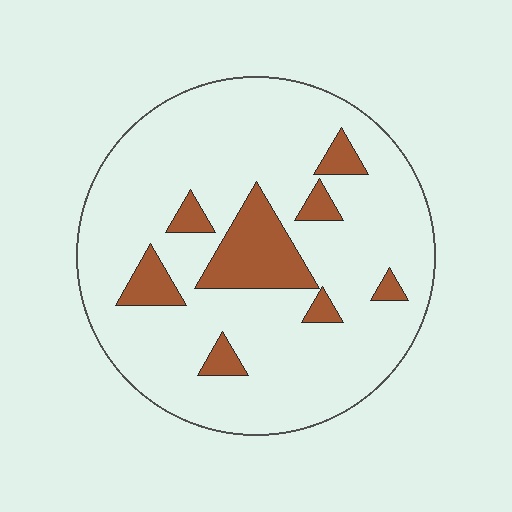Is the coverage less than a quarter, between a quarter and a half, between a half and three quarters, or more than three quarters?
Less than a quarter.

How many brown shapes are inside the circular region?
8.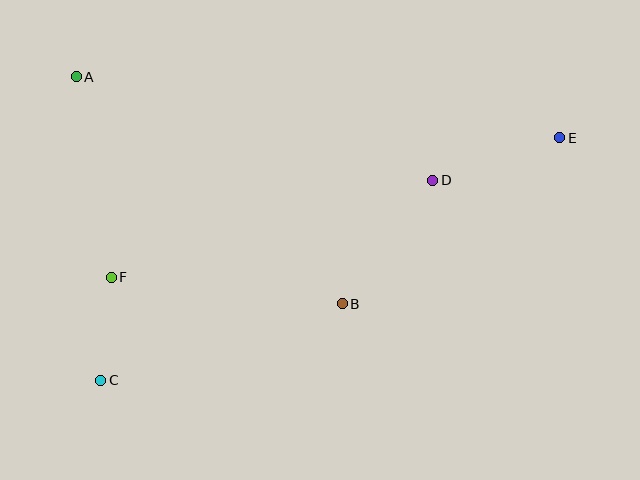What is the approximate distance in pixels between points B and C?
The distance between B and C is approximately 254 pixels.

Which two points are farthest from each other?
Points C and E are farthest from each other.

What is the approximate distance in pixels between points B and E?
The distance between B and E is approximately 274 pixels.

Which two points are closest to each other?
Points C and F are closest to each other.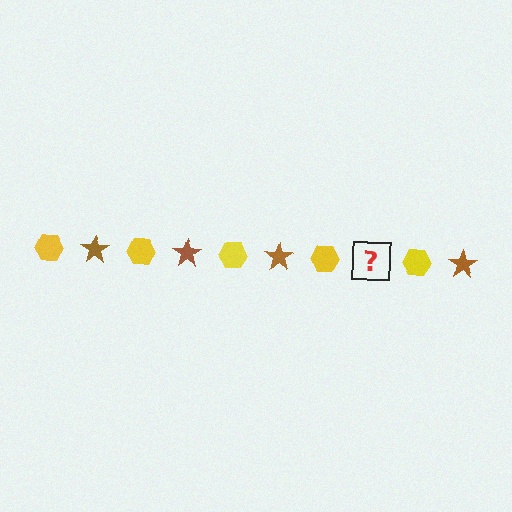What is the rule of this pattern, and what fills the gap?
The rule is that the pattern alternates between yellow hexagon and brown star. The gap should be filled with a brown star.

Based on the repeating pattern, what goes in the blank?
The blank should be a brown star.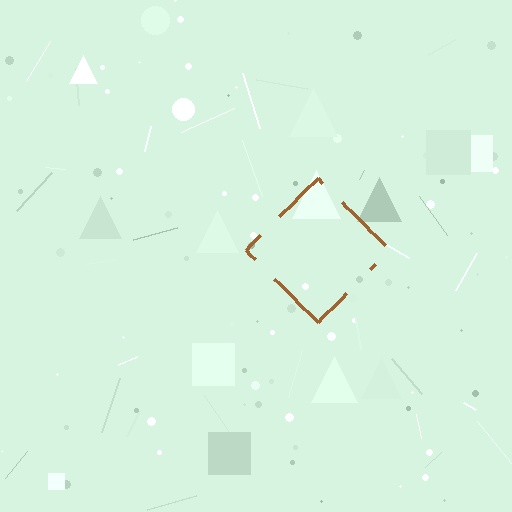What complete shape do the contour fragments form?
The contour fragments form a diamond.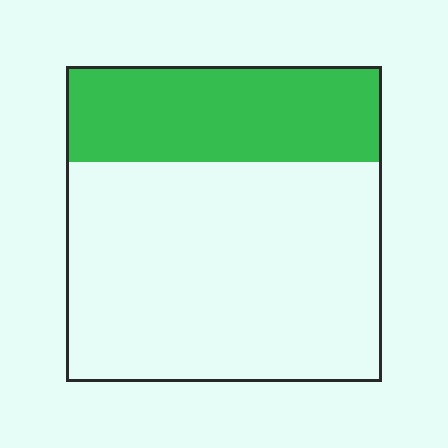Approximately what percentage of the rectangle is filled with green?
Approximately 30%.